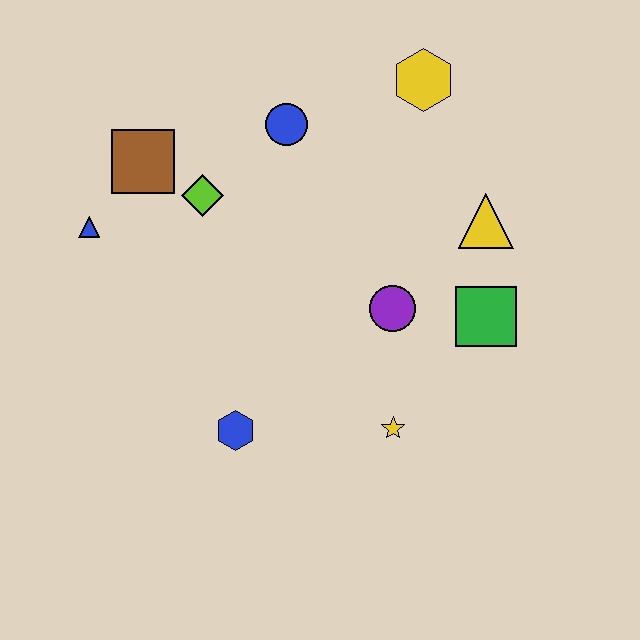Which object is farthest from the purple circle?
The blue triangle is farthest from the purple circle.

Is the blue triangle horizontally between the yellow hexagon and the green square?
No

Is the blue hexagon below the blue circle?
Yes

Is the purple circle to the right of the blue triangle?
Yes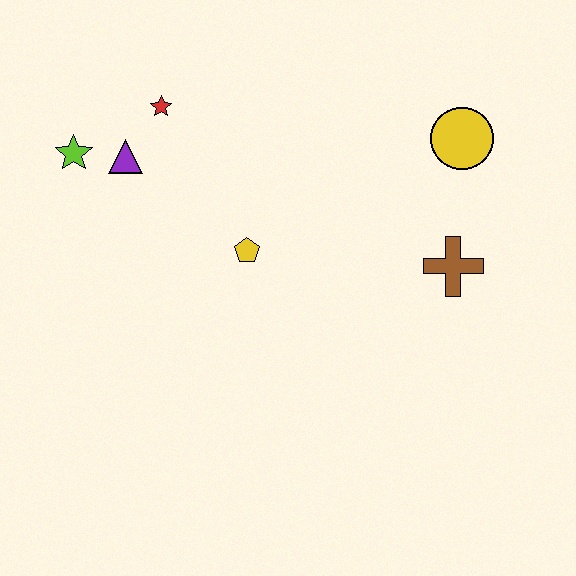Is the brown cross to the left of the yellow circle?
Yes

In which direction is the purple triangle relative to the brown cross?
The purple triangle is to the left of the brown cross.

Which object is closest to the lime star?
The purple triangle is closest to the lime star.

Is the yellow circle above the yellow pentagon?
Yes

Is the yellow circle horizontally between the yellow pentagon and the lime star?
No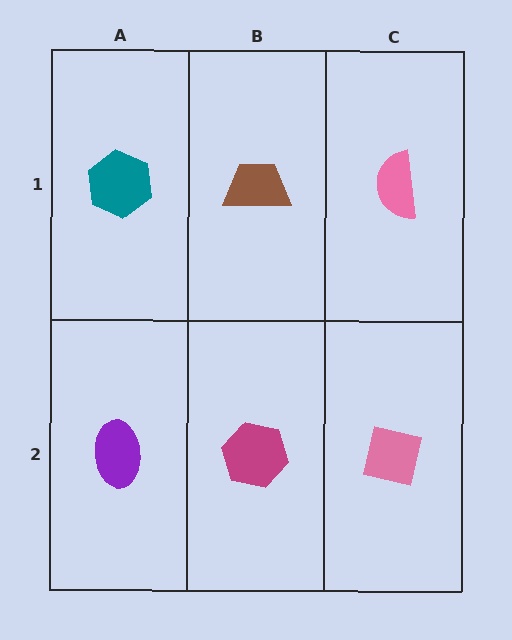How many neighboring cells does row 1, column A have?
2.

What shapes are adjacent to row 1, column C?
A pink square (row 2, column C), a brown trapezoid (row 1, column B).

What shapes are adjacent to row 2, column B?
A brown trapezoid (row 1, column B), a purple ellipse (row 2, column A), a pink square (row 2, column C).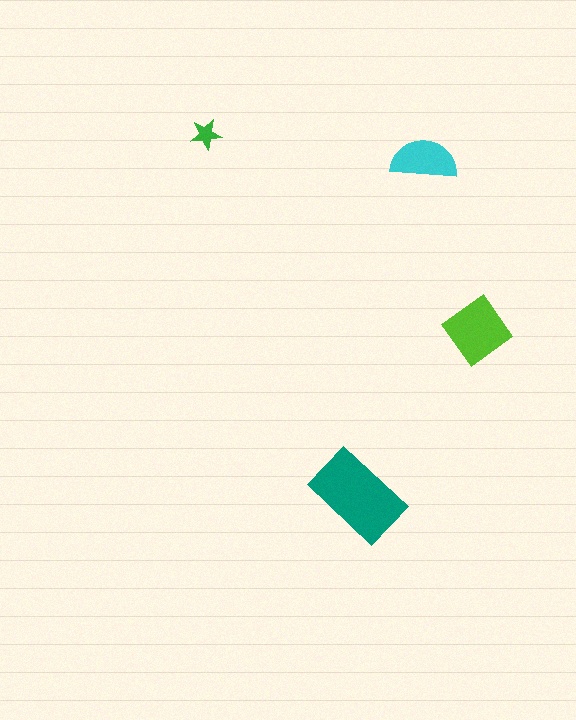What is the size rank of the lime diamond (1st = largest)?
2nd.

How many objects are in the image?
There are 4 objects in the image.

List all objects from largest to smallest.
The teal rectangle, the lime diamond, the cyan semicircle, the green star.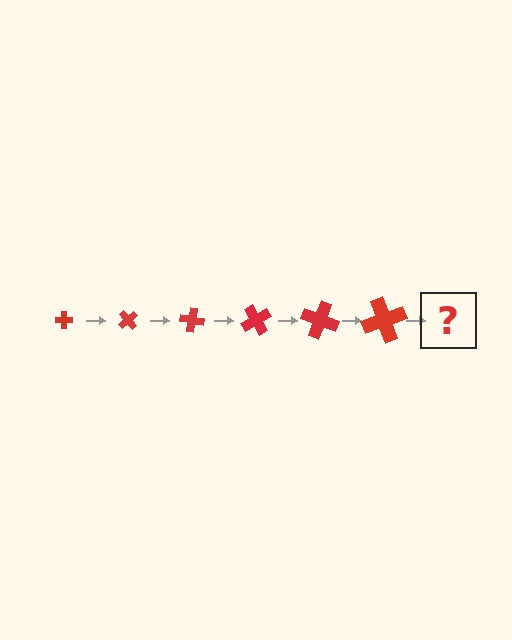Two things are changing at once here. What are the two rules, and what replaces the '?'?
The two rules are that the cross grows larger each step and it rotates 50 degrees each step. The '?' should be a cross, larger than the previous one and rotated 300 degrees from the start.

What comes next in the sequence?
The next element should be a cross, larger than the previous one and rotated 300 degrees from the start.